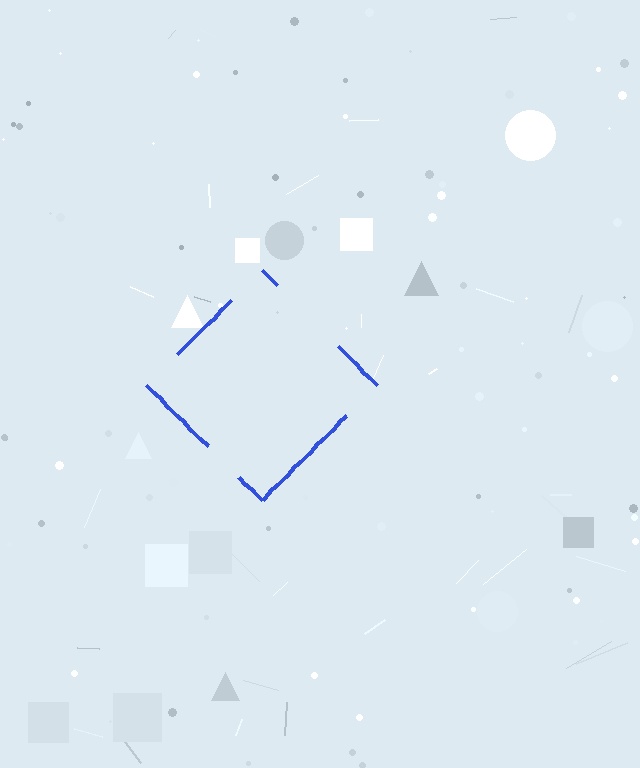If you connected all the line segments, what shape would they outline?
They would outline a diamond.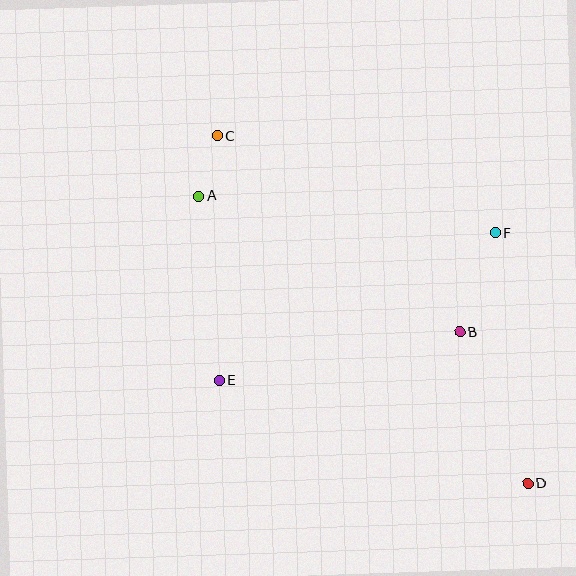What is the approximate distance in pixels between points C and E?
The distance between C and E is approximately 245 pixels.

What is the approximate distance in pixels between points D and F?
The distance between D and F is approximately 253 pixels.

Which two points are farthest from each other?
Points C and D are farthest from each other.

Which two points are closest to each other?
Points A and C are closest to each other.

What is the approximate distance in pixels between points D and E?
The distance between D and E is approximately 325 pixels.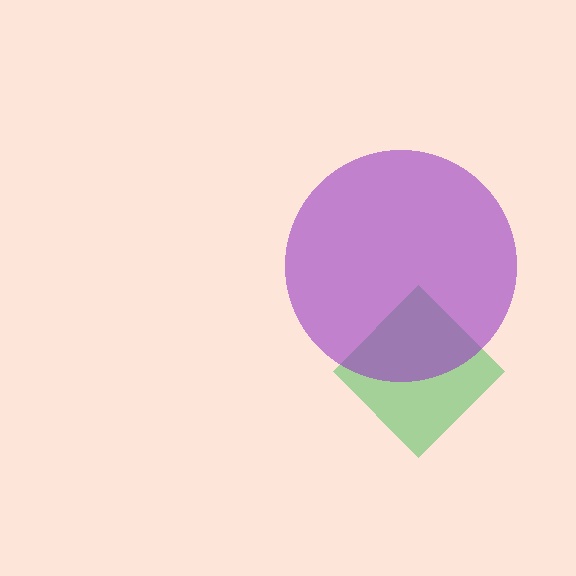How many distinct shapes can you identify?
There are 2 distinct shapes: a green diamond, a purple circle.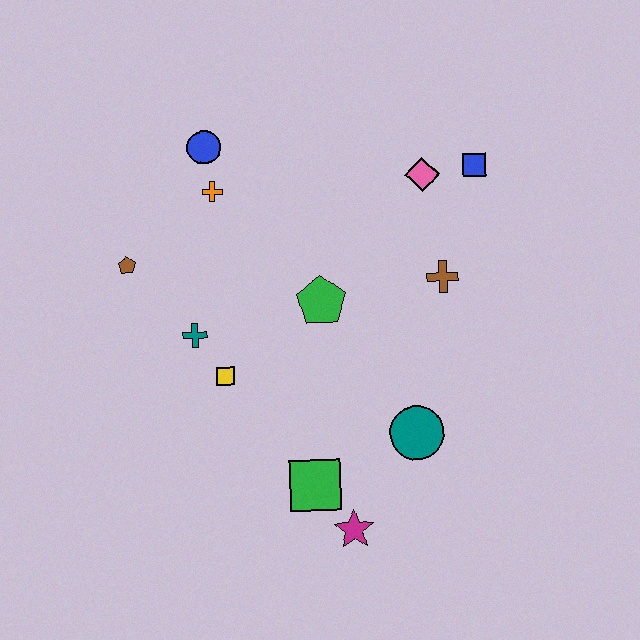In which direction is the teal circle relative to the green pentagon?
The teal circle is below the green pentagon.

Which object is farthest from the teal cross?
The blue square is farthest from the teal cross.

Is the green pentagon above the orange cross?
No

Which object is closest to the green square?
The magenta star is closest to the green square.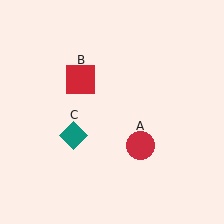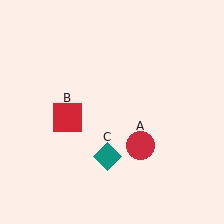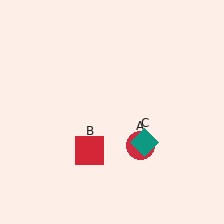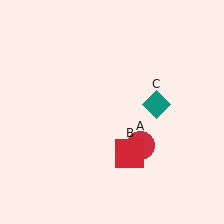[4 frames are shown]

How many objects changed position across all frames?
2 objects changed position: red square (object B), teal diamond (object C).